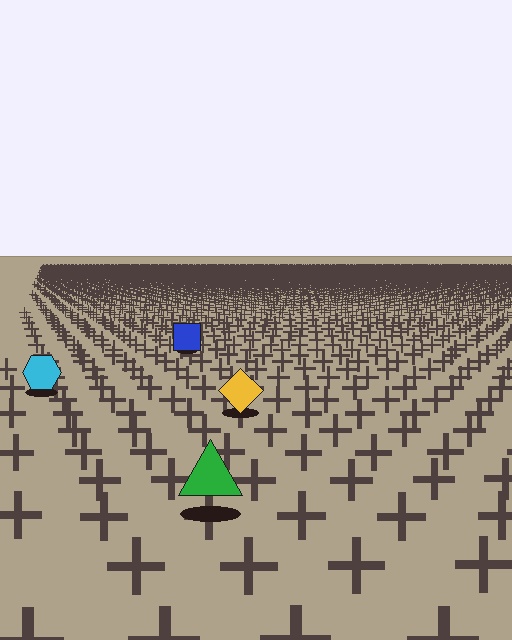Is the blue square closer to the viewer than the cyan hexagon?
No. The cyan hexagon is closer — you can tell from the texture gradient: the ground texture is coarser near it.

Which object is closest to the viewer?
The green triangle is closest. The texture marks near it are larger and more spread out.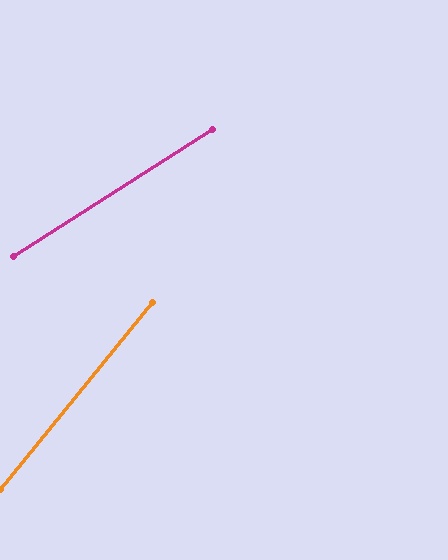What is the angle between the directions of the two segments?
Approximately 19 degrees.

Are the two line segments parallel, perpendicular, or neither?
Neither parallel nor perpendicular — they differ by about 19°.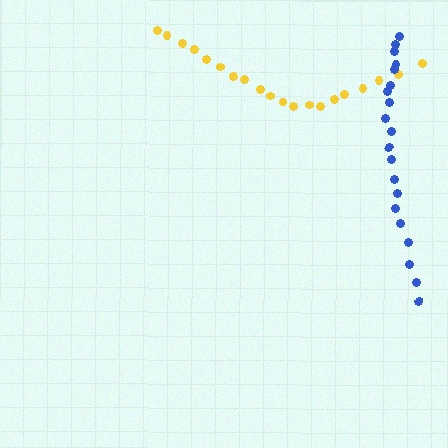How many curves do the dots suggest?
There are 2 distinct paths.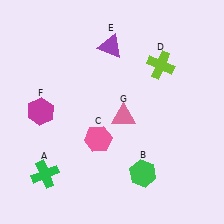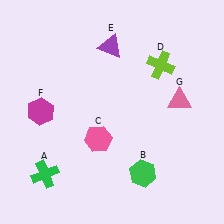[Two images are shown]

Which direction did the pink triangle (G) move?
The pink triangle (G) moved right.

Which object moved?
The pink triangle (G) moved right.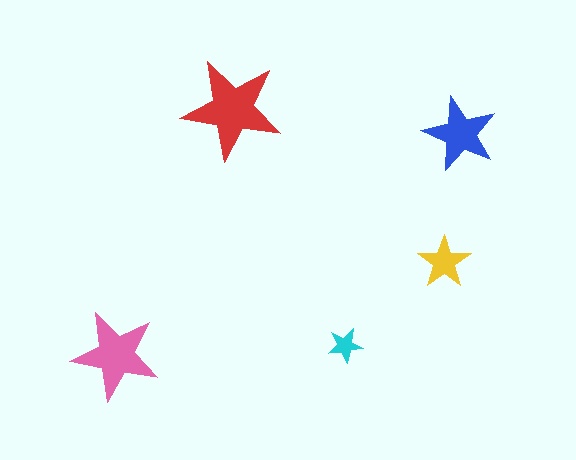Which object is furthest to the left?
The pink star is leftmost.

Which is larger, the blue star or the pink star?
The pink one.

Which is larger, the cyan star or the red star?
The red one.